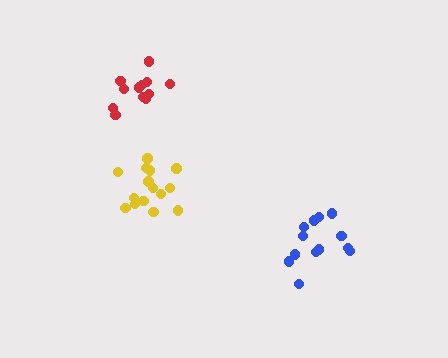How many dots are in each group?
Group 1: 12 dots, Group 2: 15 dots, Group 3: 13 dots (40 total).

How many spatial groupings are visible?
There are 3 spatial groupings.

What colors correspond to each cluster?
The clusters are colored: red, yellow, blue.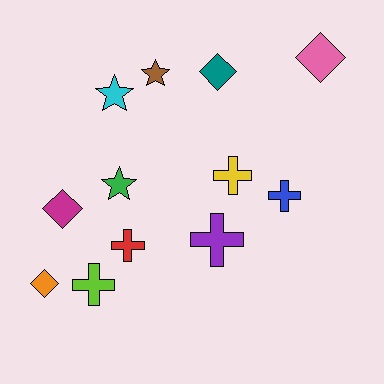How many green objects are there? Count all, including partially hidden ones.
There is 1 green object.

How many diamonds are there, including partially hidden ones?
There are 4 diamonds.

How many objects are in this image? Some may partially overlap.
There are 12 objects.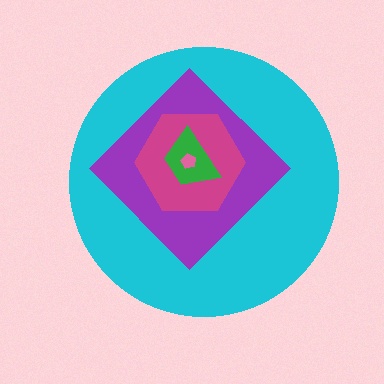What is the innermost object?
The pink pentagon.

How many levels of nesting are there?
5.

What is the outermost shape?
The cyan circle.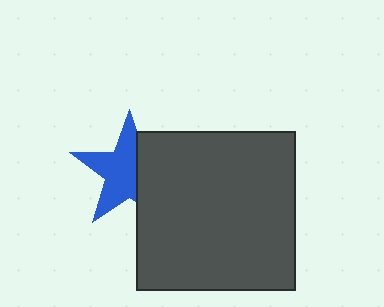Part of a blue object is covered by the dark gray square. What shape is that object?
It is a star.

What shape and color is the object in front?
The object in front is a dark gray square.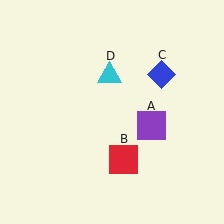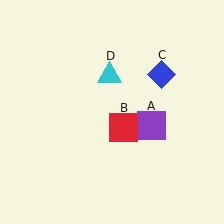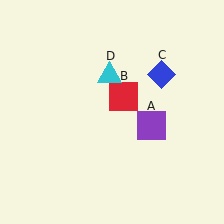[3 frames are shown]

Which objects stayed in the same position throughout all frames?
Purple square (object A) and blue diamond (object C) and cyan triangle (object D) remained stationary.